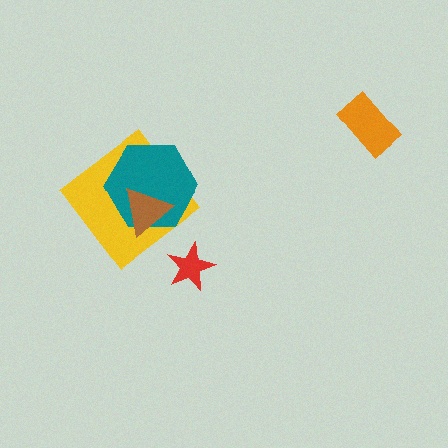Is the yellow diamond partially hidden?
Yes, it is partially covered by another shape.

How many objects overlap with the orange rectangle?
0 objects overlap with the orange rectangle.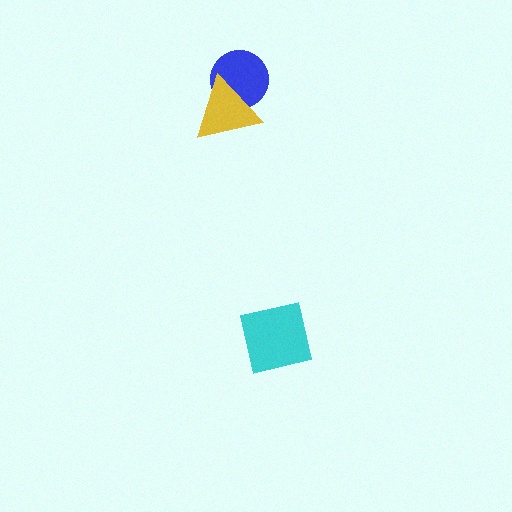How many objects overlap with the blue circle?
1 object overlaps with the blue circle.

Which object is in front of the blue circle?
The yellow triangle is in front of the blue circle.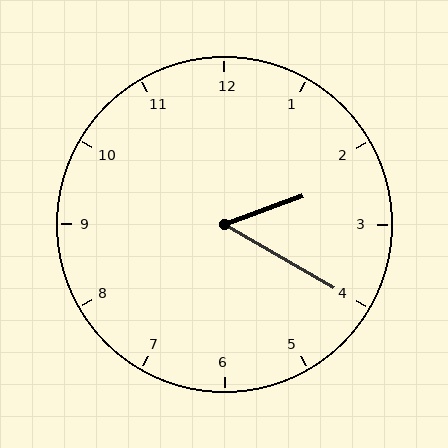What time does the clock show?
2:20.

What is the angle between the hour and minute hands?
Approximately 50 degrees.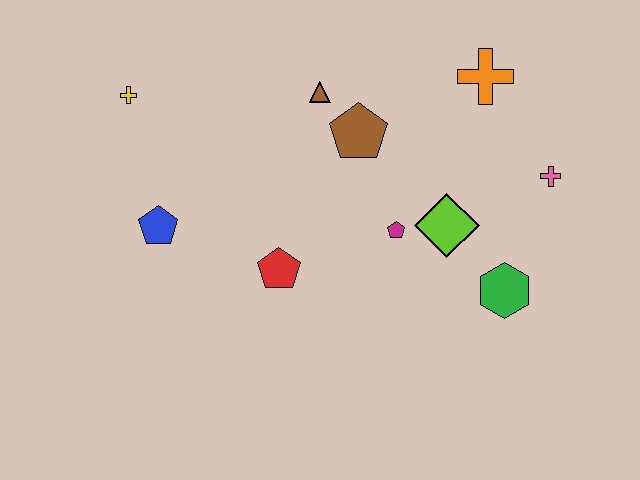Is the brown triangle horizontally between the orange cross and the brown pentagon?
No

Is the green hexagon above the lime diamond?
No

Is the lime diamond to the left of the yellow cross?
No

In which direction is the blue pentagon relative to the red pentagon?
The blue pentagon is to the left of the red pentagon.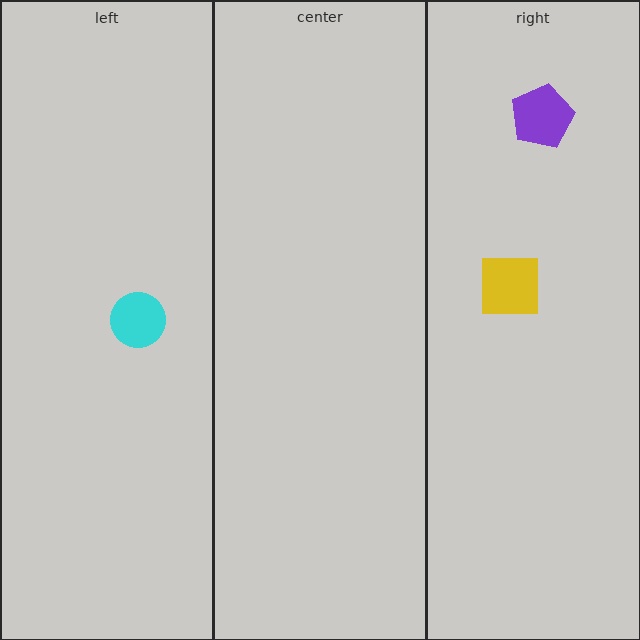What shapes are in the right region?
The yellow square, the purple pentagon.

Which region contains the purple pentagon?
The right region.